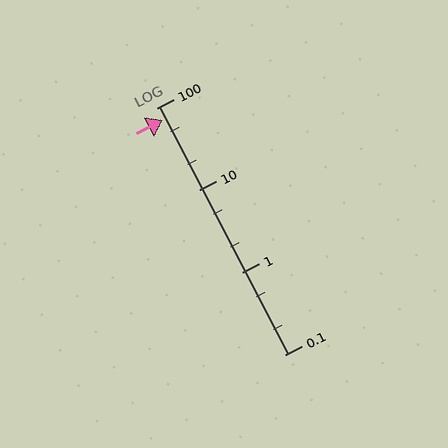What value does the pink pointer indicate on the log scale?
The pointer indicates approximately 72.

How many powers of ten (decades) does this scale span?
The scale spans 3 decades, from 0.1 to 100.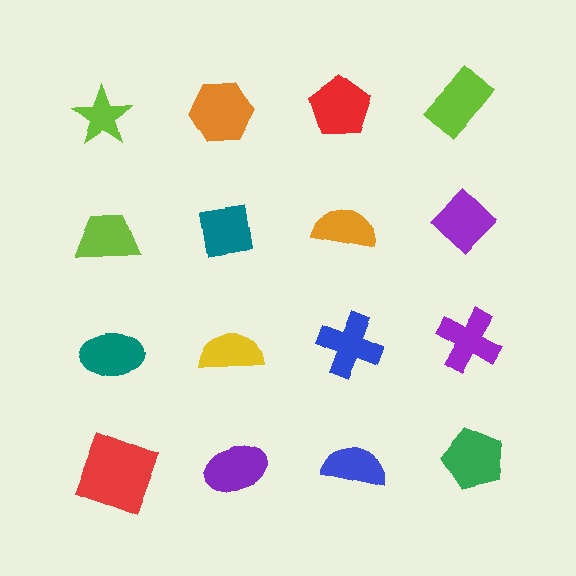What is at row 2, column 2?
A teal square.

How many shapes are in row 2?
4 shapes.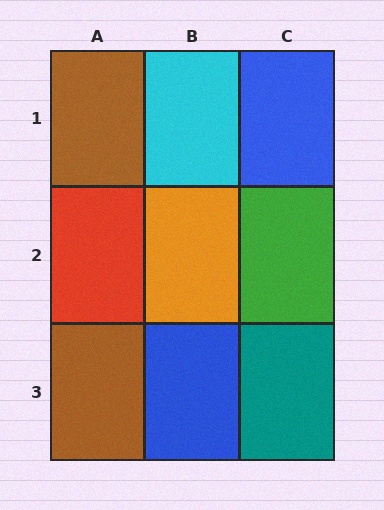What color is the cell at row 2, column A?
Red.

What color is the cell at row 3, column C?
Teal.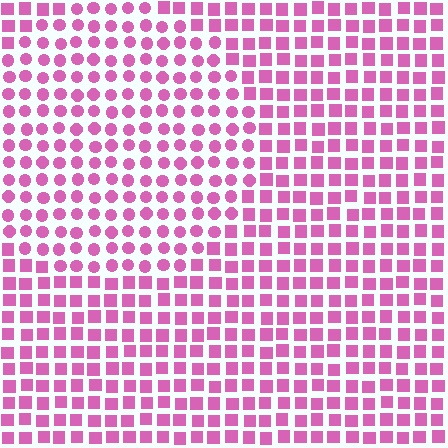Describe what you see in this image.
The image is filled with small pink elements arranged in a uniform grid. A circle-shaped region contains circles, while the surrounding area contains squares. The boundary is defined purely by the change in element shape.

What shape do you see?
I see a circle.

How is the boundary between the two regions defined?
The boundary is defined by a change in element shape: circles inside vs. squares outside. All elements share the same color and spacing.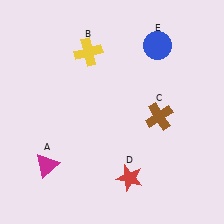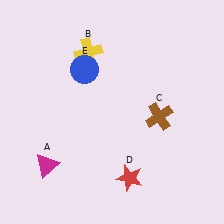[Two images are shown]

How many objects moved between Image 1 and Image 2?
1 object moved between the two images.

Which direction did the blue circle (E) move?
The blue circle (E) moved left.